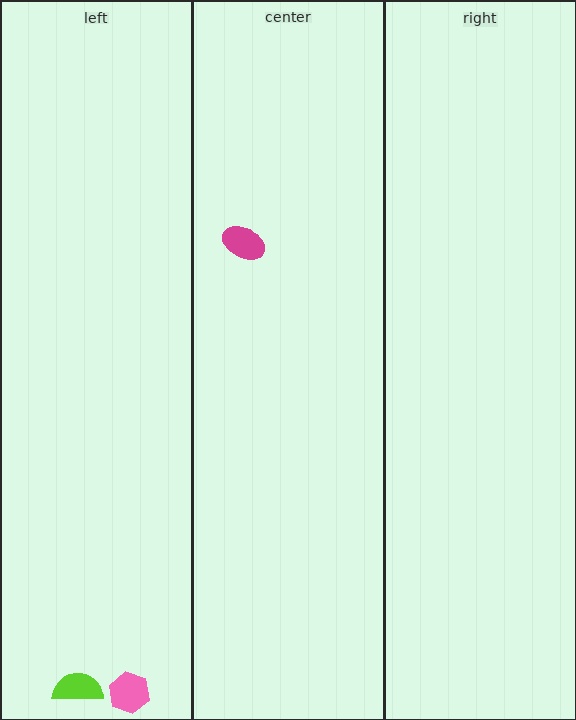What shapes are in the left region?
The pink hexagon, the lime semicircle.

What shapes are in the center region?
The magenta ellipse.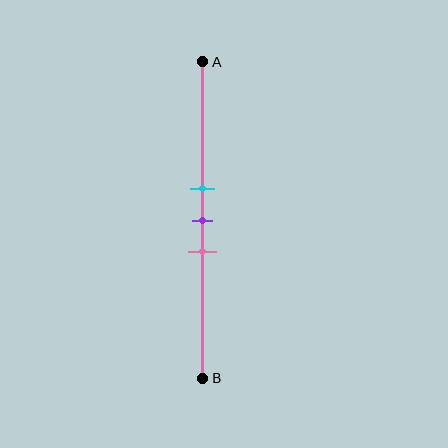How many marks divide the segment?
There are 3 marks dividing the segment.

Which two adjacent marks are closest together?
The cyan and purple marks are the closest adjacent pair.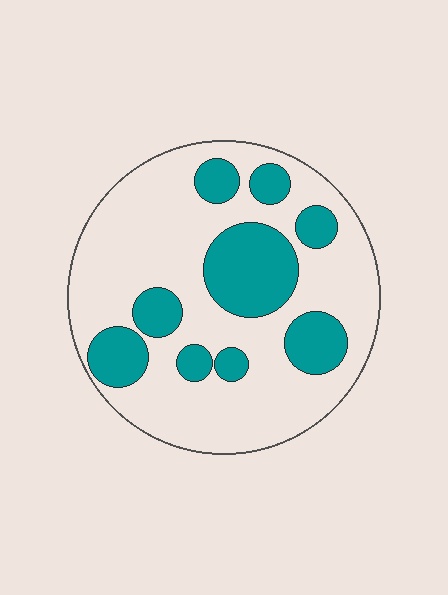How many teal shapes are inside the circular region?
9.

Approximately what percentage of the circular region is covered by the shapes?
Approximately 30%.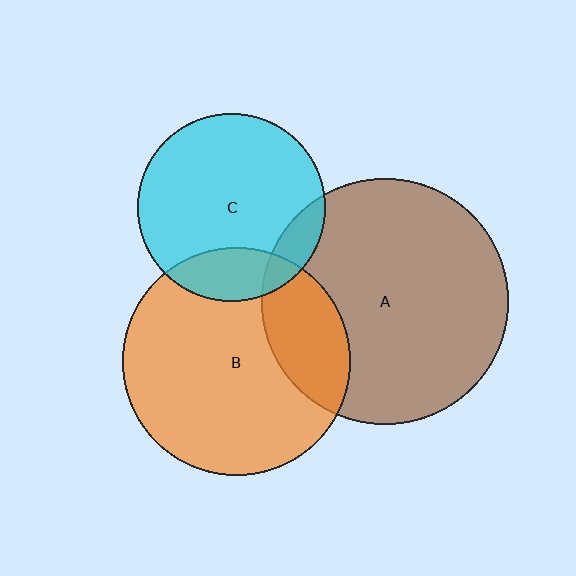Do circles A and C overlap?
Yes.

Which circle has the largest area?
Circle A (brown).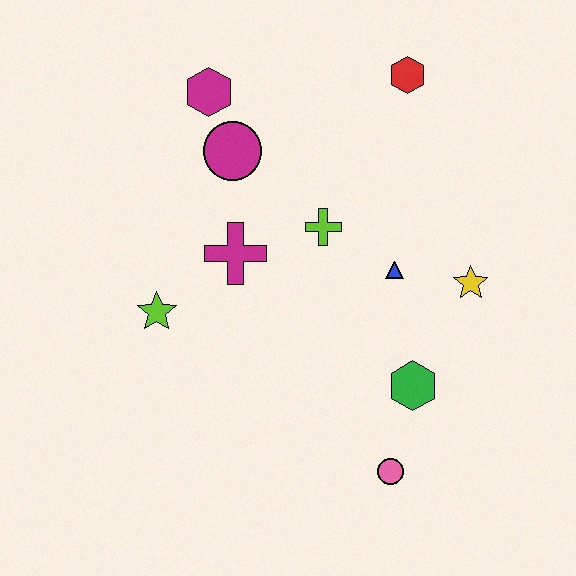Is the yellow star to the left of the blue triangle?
No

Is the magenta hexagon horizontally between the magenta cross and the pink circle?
No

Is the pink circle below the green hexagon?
Yes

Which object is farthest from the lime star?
The red hexagon is farthest from the lime star.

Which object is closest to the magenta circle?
The magenta hexagon is closest to the magenta circle.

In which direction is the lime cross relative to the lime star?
The lime cross is to the right of the lime star.